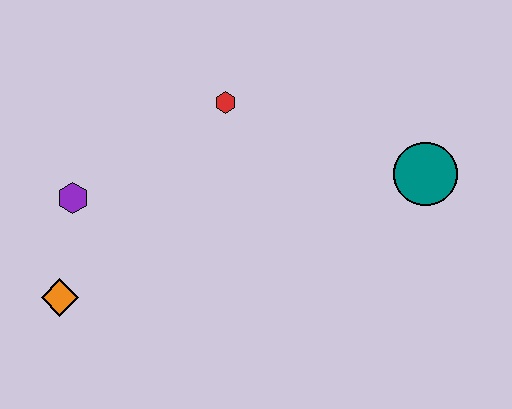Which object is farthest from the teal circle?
The orange diamond is farthest from the teal circle.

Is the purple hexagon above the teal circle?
No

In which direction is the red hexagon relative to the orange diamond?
The red hexagon is above the orange diamond.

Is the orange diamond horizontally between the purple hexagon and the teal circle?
No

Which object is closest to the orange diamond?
The purple hexagon is closest to the orange diamond.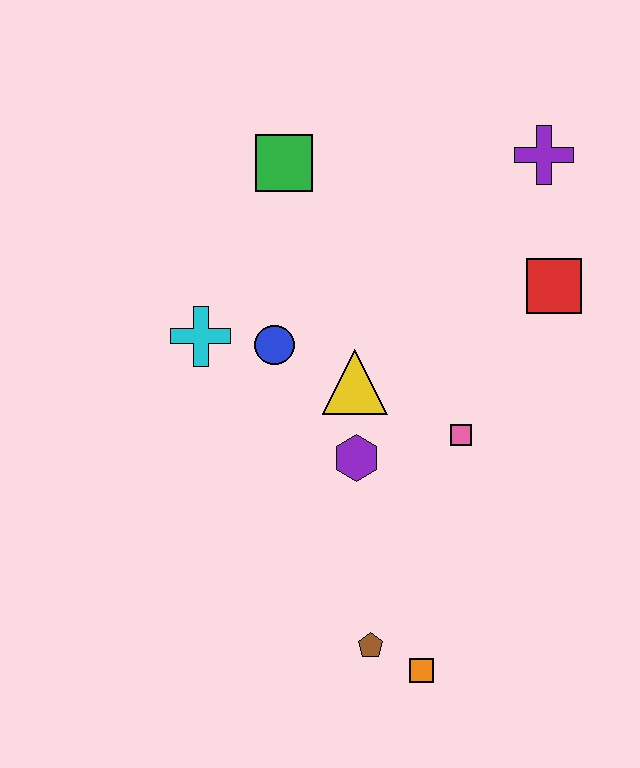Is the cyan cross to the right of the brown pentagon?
No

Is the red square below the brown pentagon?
No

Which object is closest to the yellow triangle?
The purple hexagon is closest to the yellow triangle.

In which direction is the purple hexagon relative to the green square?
The purple hexagon is below the green square.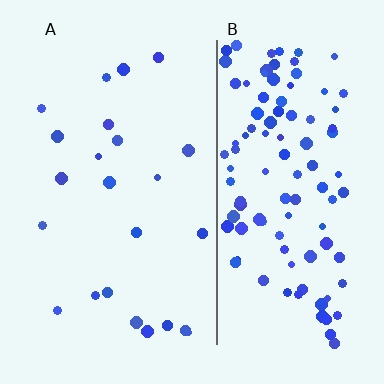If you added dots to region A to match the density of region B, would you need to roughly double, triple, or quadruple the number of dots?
Approximately quadruple.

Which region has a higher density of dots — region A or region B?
B (the right).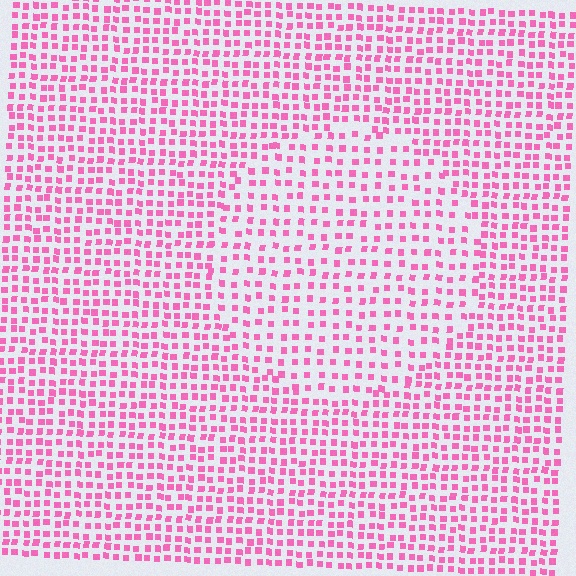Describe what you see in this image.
The image contains small pink elements arranged at two different densities. A circle-shaped region is visible where the elements are less densely packed than the surrounding area.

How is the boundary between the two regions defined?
The boundary is defined by a change in element density (approximately 1.6x ratio). All elements are the same color, size, and shape.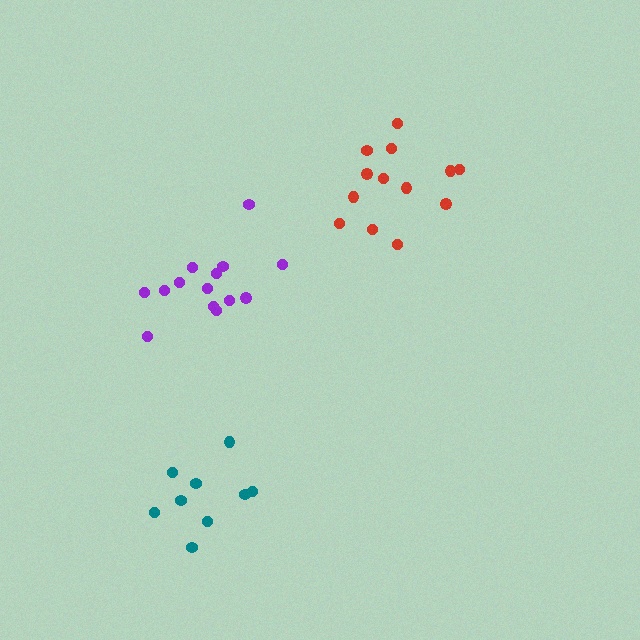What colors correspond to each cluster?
The clusters are colored: teal, purple, red.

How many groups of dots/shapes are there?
There are 3 groups.